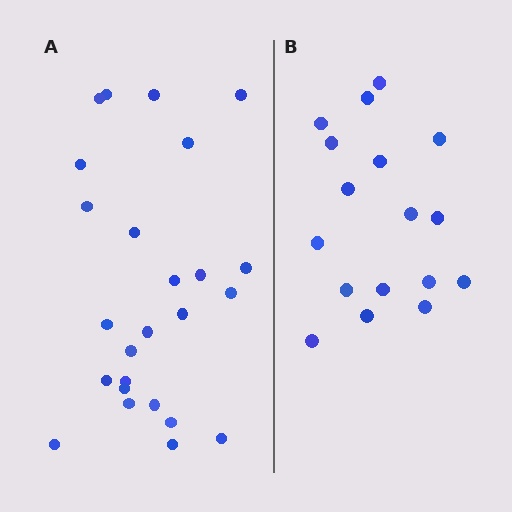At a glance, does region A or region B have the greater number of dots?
Region A (the left region) has more dots.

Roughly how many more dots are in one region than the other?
Region A has roughly 8 or so more dots than region B.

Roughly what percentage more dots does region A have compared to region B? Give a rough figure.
About 45% more.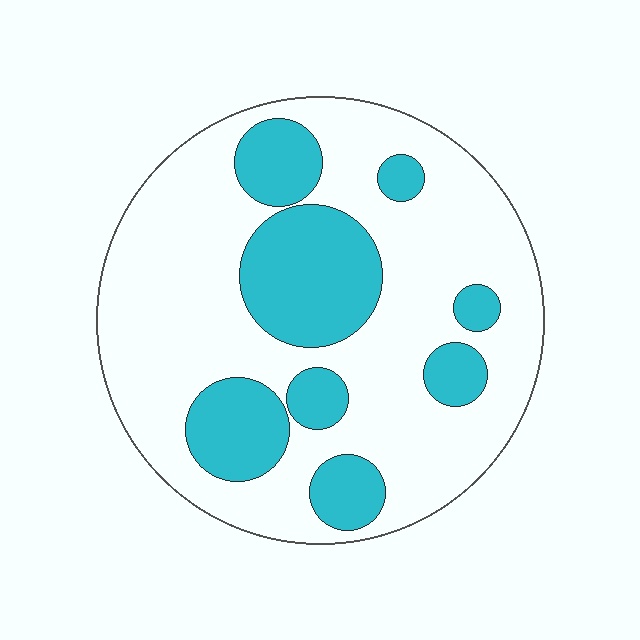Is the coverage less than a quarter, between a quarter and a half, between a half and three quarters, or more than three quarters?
Between a quarter and a half.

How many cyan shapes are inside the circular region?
8.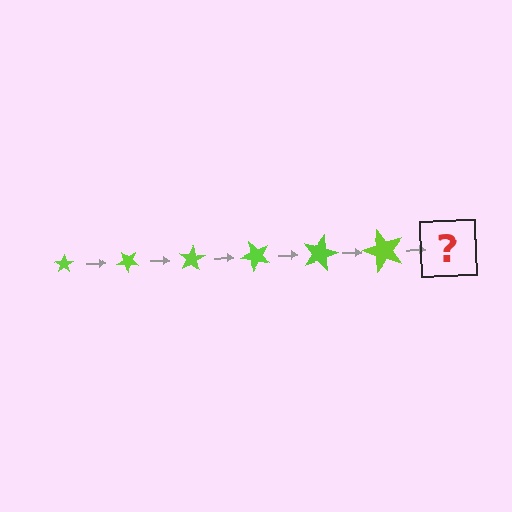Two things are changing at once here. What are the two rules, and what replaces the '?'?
The two rules are that the star grows larger each step and it rotates 40 degrees each step. The '?' should be a star, larger than the previous one and rotated 240 degrees from the start.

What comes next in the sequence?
The next element should be a star, larger than the previous one and rotated 240 degrees from the start.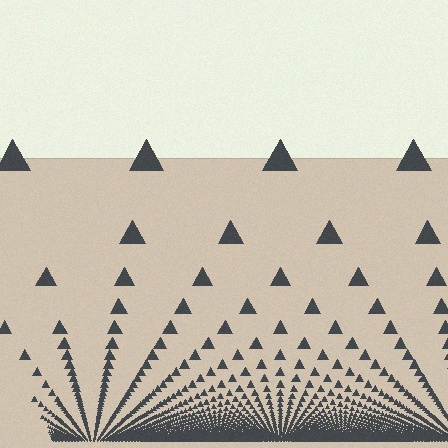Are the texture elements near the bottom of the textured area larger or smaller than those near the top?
Smaller. The gradient is inverted — elements near the bottom are smaller and denser.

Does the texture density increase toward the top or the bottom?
Density increases toward the bottom.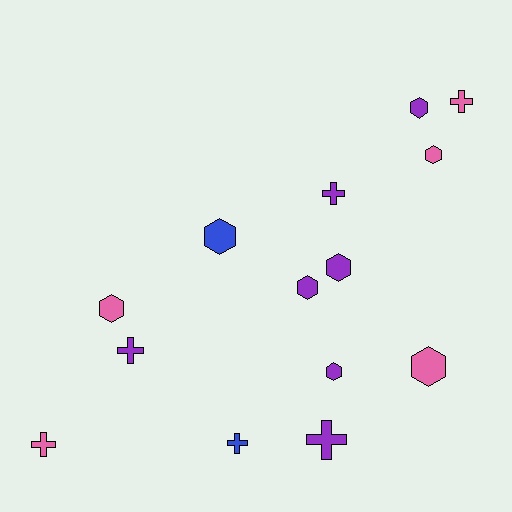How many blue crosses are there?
There is 1 blue cross.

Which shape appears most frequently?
Hexagon, with 8 objects.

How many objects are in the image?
There are 14 objects.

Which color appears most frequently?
Purple, with 7 objects.